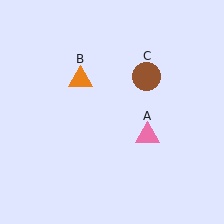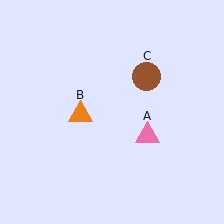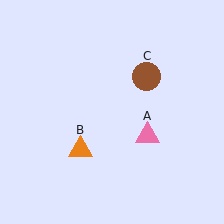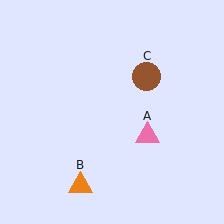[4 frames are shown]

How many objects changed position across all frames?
1 object changed position: orange triangle (object B).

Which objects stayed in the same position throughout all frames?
Pink triangle (object A) and brown circle (object C) remained stationary.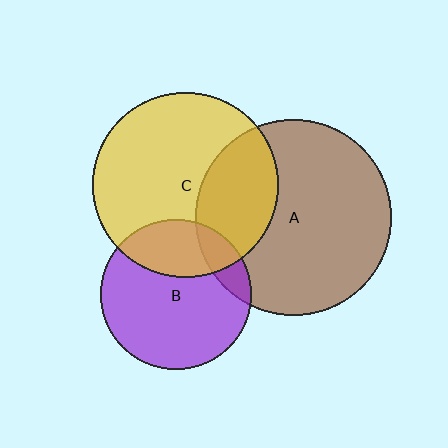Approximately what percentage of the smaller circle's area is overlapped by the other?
Approximately 10%.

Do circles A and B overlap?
Yes.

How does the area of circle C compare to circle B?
Approximately 1.5 times.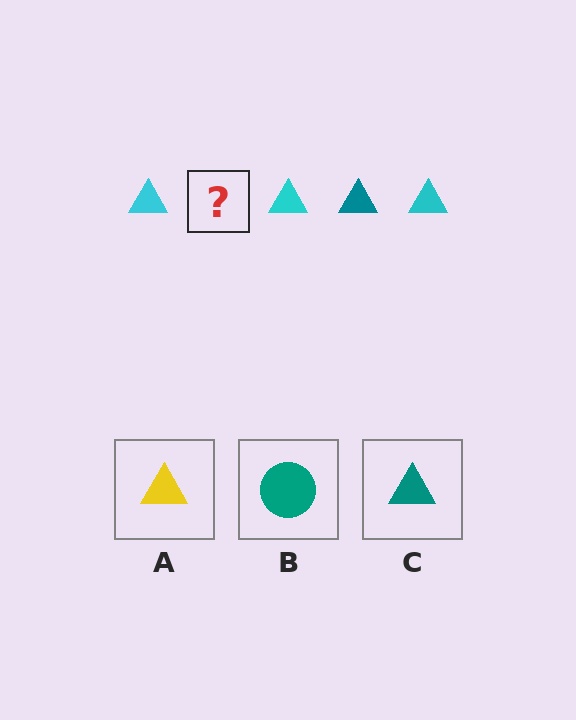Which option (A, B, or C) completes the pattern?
C.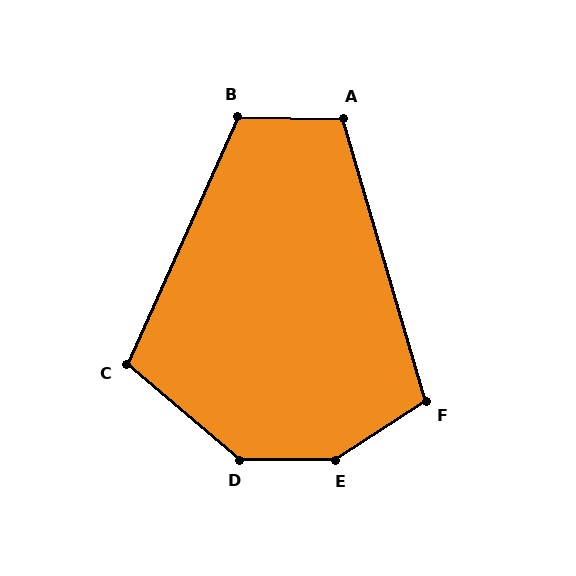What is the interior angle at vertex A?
Approximately 107 degrees (obtuse).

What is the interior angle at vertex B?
Approximately 113 degrees (obtuse).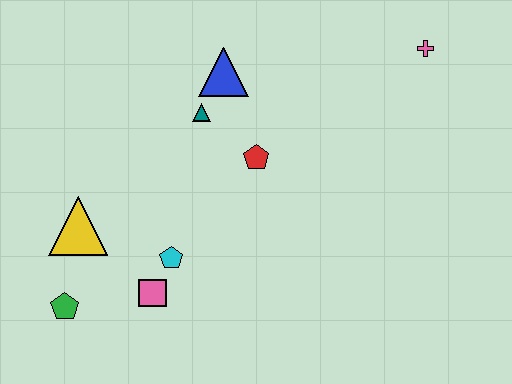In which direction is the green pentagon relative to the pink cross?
The green pentagon is to the left of the pink cross.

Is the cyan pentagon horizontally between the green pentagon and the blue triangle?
Yes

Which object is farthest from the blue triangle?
The green pentagon is farthest from the blue triangle.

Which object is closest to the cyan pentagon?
The pink square is closest to the cyan pentagon.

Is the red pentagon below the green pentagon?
No